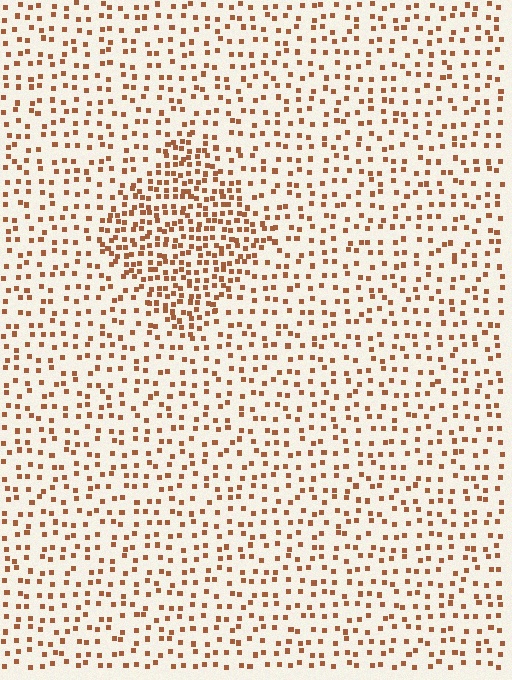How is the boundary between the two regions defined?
The boundary is defined by a change in element density (approximately 2.1x ratio). All elements are the same color, size, and shape.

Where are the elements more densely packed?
The elements are more densely packed inside the diamond boundary.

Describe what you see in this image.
The image contains small brown elements arranged at two different densities. A diamond-shaped region is visible where the elements are more densely packed than the surrounding area.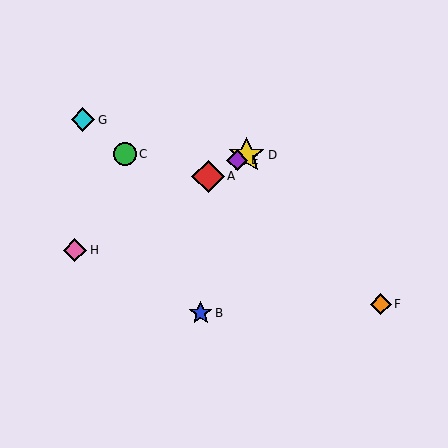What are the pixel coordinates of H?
Object H is at (75, 250).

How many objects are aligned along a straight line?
4 objects (A, D, E, H) are aligned along a straight line.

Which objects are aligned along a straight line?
Objects A, D, E, H are aligned along a straight line.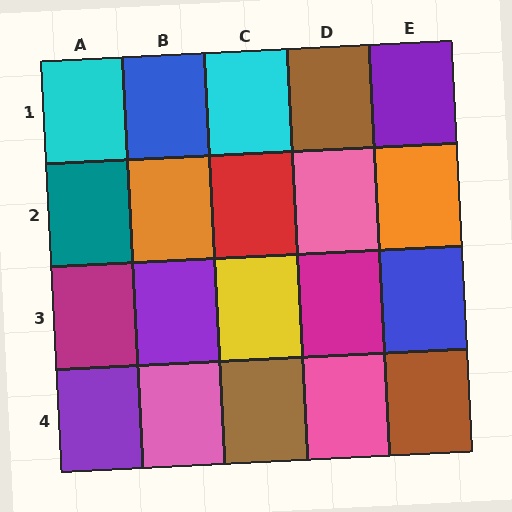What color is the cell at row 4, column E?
Brown.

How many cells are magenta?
2 cells are magenta.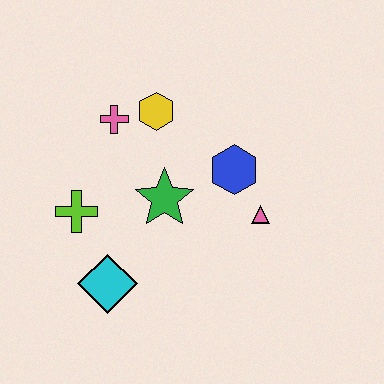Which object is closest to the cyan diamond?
The lime cross is closest to the cyan diamond.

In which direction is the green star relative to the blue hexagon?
The green star is to the left of the blue hexagon.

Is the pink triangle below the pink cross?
Yes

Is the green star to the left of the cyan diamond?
No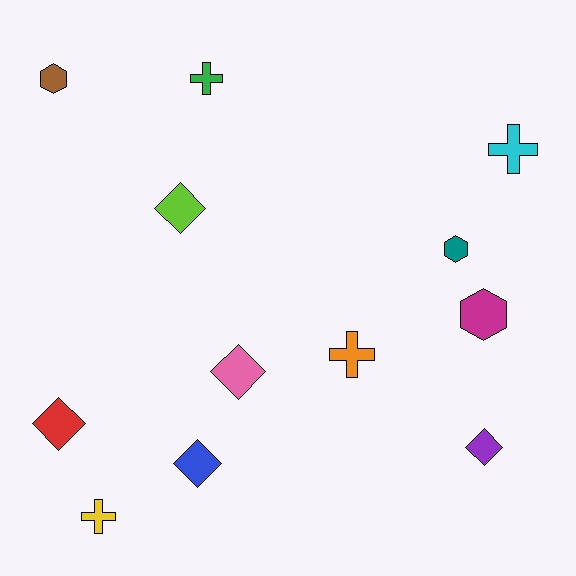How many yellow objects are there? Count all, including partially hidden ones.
There is 1 yellow object.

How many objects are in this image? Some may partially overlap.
There are 12 objects.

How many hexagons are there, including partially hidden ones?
There are 3 hexagons.